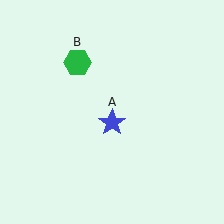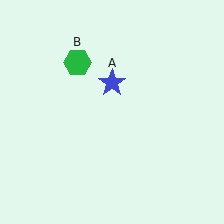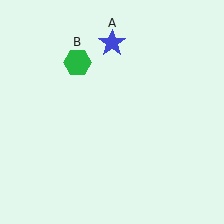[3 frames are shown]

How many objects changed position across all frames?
1 object changed position: blue star (object A).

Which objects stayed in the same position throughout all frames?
Green hexagon (object B) remained stationary.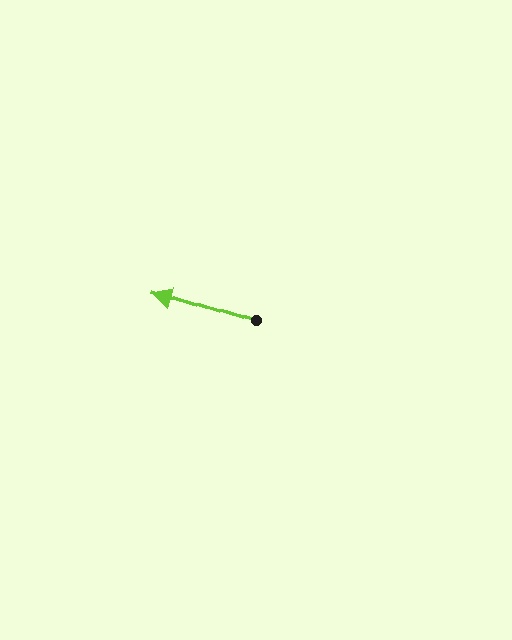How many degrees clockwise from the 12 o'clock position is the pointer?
Approximately 287 degrees.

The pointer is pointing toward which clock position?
Roughly 10 o'clock.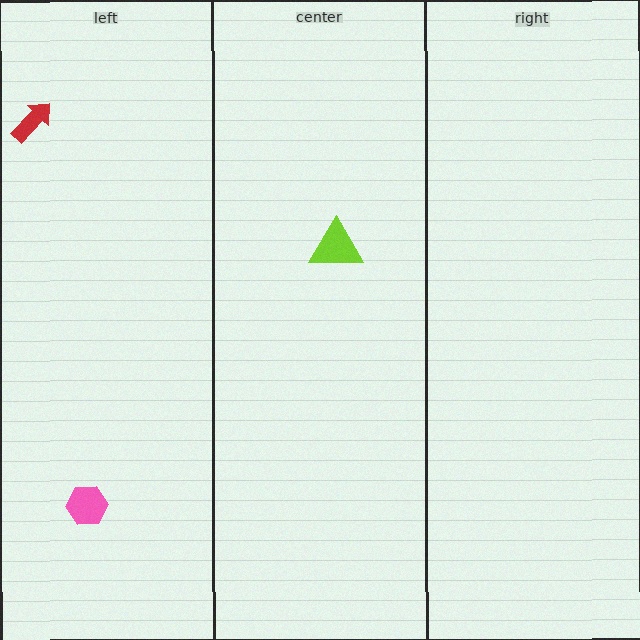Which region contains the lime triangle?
The center region.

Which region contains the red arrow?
The left region.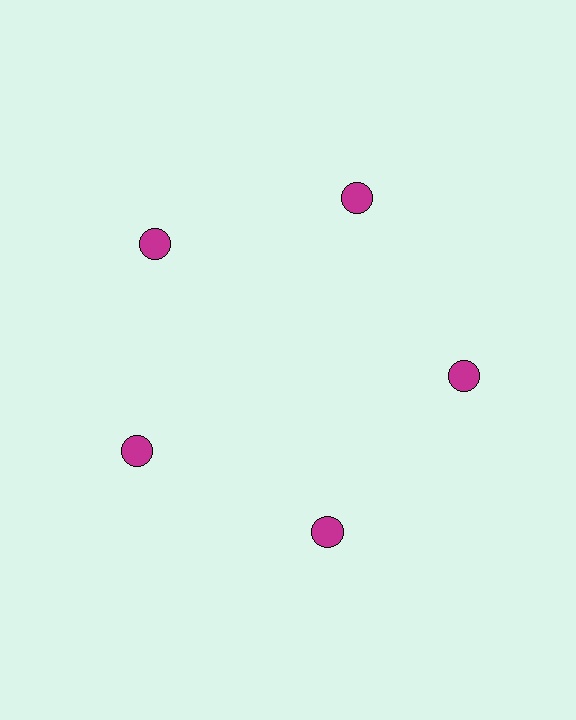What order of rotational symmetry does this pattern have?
This pattern has 5-fold rotational symmetry.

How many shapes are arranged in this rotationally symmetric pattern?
There are 5 shapes, arranged in 5 groups of 1.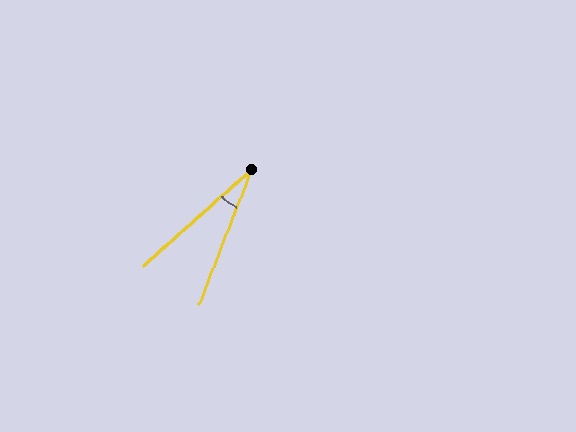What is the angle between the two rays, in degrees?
Approximately 27 degrees.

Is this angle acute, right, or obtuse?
It is acute.